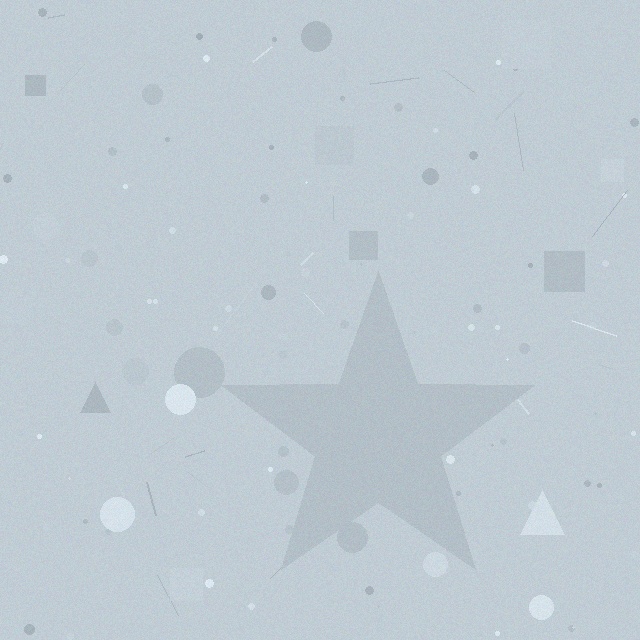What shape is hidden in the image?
A star is hidden in the image.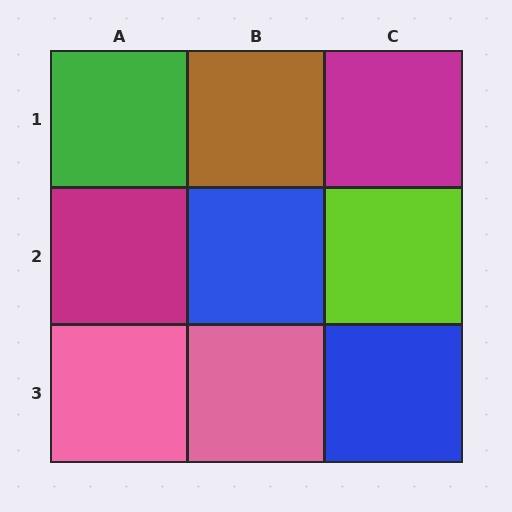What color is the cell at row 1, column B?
Brown.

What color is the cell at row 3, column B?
Pink.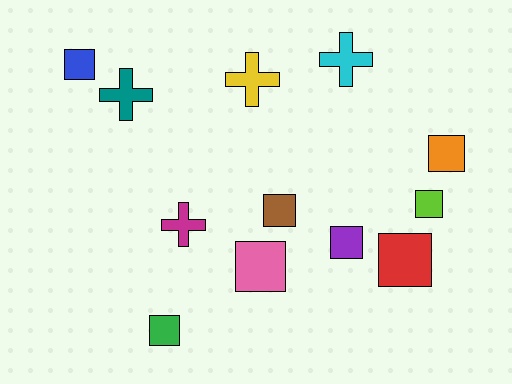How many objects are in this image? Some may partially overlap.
There are 12 objects.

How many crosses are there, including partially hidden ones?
There are 4 crosses.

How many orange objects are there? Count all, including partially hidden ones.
There is 1 orange object.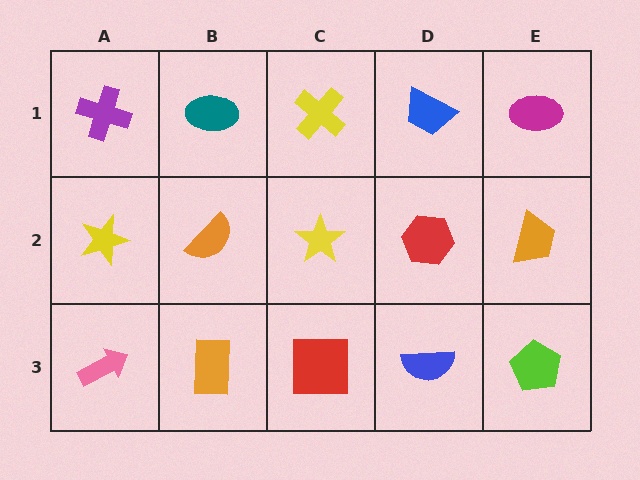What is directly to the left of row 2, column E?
A red hexagon.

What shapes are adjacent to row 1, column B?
An orange semicircle (row 2, column B), a purple cross (row 1, column A), a yellow cross (row 1, column C).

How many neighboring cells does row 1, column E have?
2.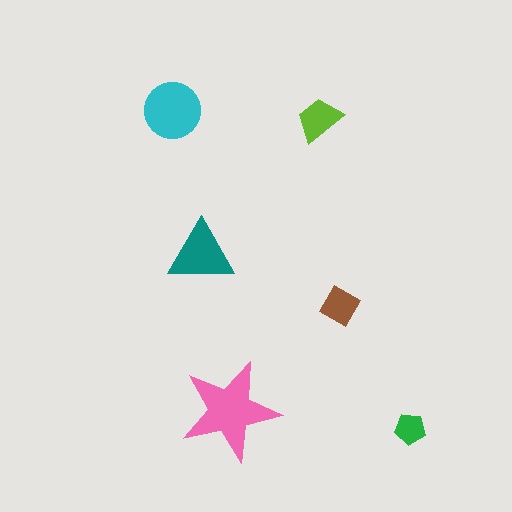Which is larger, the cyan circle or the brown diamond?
The cyan circle.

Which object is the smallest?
The green pentagon.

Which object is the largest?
The pink star.